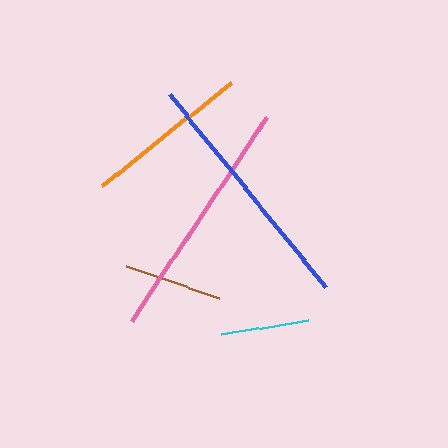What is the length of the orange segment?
The orange segment is approximately 166 pixels long.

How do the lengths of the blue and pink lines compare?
The blue and pink lines are approximately the same length.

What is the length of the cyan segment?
The cyan segment is approximately 87 pixels long.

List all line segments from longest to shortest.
From longest to shortest: blue, pink, orange, brown, cyan.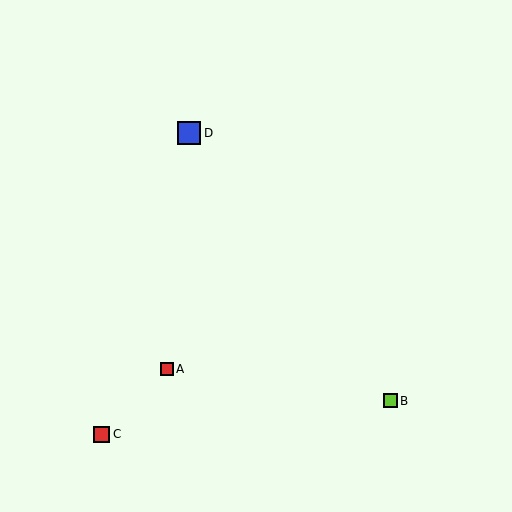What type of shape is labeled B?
Shape B is a lime square.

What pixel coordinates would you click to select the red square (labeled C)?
Click at (101, 434) to select the red square C.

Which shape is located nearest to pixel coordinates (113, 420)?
The red square (labeled C) at (101, 434) is nearest to that location.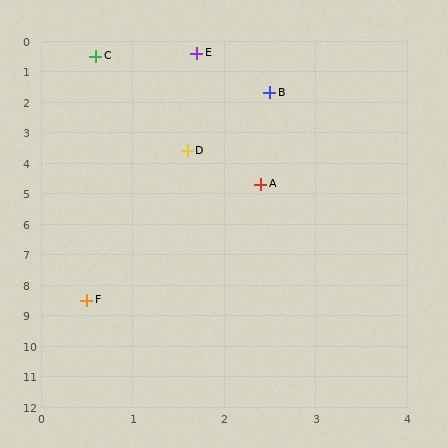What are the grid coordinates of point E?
Point E is at approximately (1.7, 0.4).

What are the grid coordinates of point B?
Point B is at approximately (2.5, 1.7).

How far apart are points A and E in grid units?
Points A and E are about 4.4 grid units apart.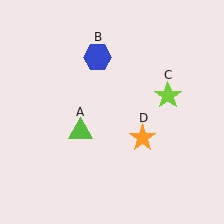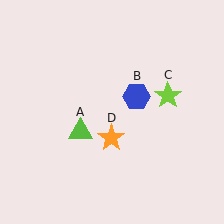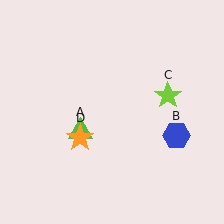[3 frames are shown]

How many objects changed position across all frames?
2 objects changed position: blue hexagon (object B), orange star (object D).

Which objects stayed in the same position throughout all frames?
Lime triangle (object A) and lime star (object C) remained stationary.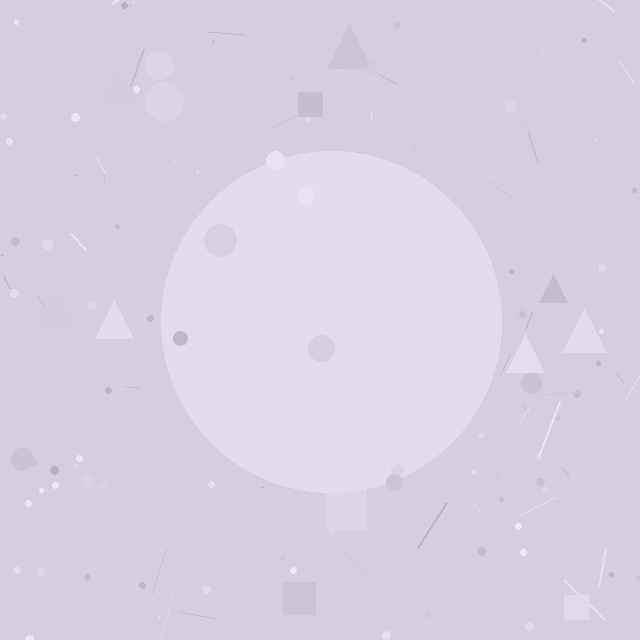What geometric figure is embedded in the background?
A circle is embedded in the background.